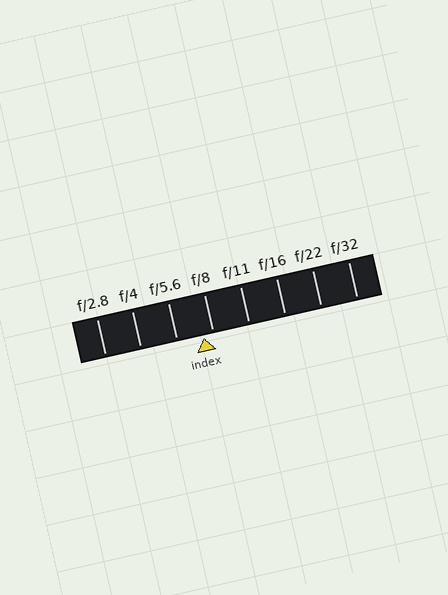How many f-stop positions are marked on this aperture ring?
There are 8 f-stop positions marked.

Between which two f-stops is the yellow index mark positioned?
The index mark is between f/5.6 and f/8.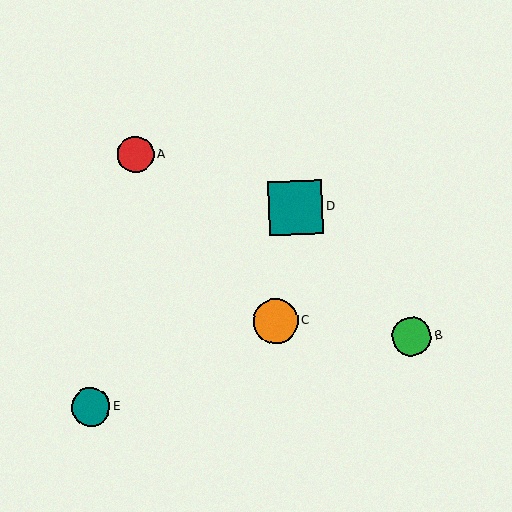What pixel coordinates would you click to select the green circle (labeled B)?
Click at (412, 336) to select the green circle B.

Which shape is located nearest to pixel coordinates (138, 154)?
The red circle (labeled A) at (136, 154) is nearest to that location.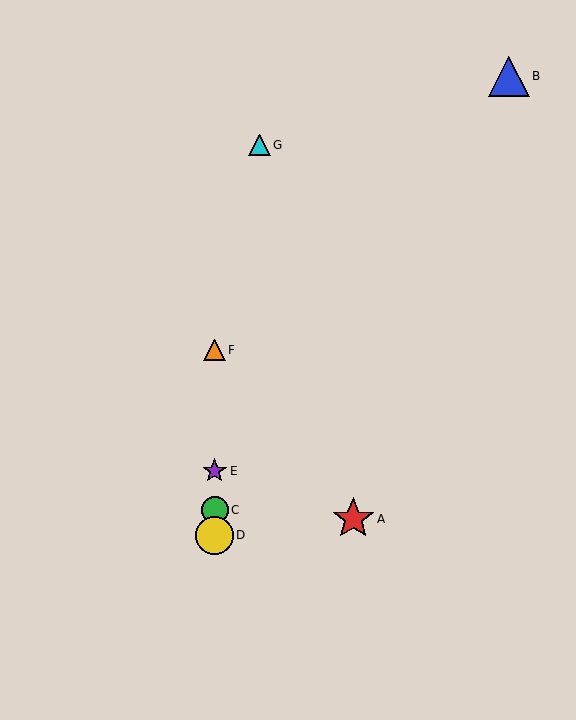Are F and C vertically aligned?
Yes, both are at x≈215.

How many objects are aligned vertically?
4 objects (C, D, E, F) are aligned vertically.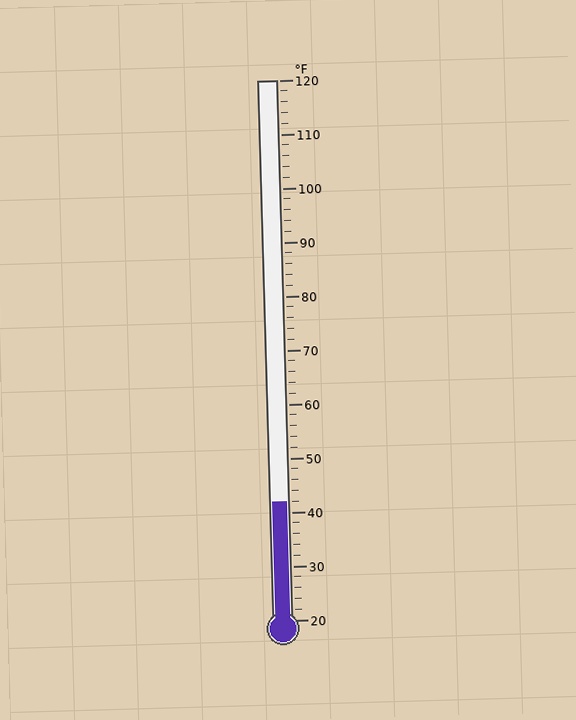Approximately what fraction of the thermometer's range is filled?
The thermometer is filled to approximately 20% of its range.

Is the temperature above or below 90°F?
The temperature is below 90°F.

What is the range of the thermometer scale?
The thermometer scale ranges from 20°F to 120°F.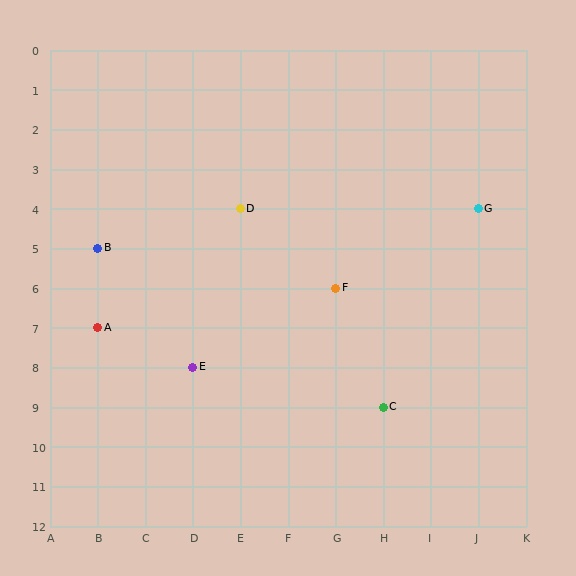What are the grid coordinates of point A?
Point A is at grid coordinates (B, 7).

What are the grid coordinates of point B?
Point B is at grid coordinates (B, 5).